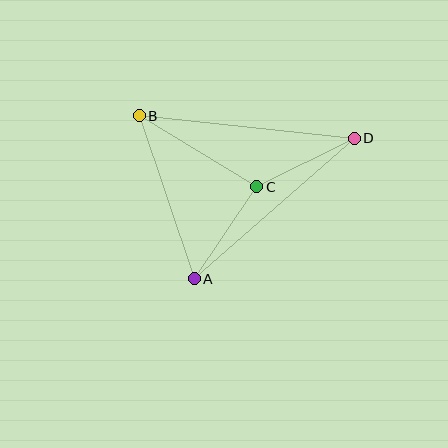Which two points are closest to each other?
Points C and D are closest to each other.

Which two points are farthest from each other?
Points B and D are farthest from each other.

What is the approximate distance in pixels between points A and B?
The distance between A and B is approximately 172 pixels.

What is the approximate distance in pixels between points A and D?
The distance between A and D is approximately 213 pixels.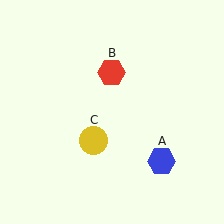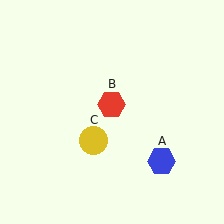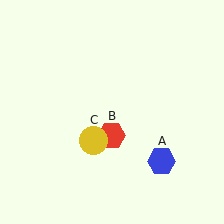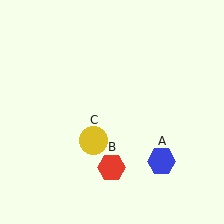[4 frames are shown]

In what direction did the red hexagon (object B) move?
The red hexagon (object B) moved down.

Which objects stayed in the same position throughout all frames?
Blue hexagon (object A) and yellow circle (object C) remained stationary.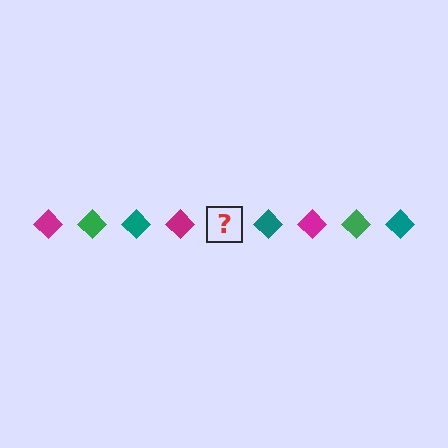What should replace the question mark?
The question mark should be replaced with a green diamond.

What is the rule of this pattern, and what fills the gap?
The rule is that the pattern cycles through magenta, green, teal diamonds. The gap should be filled with a green diamond.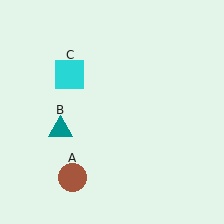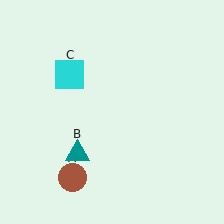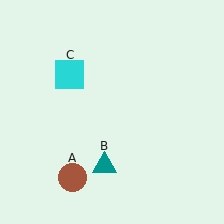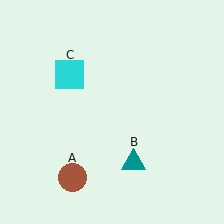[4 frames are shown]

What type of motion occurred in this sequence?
The teal triangle (object B) rotated counterclockwise around the center of the scene.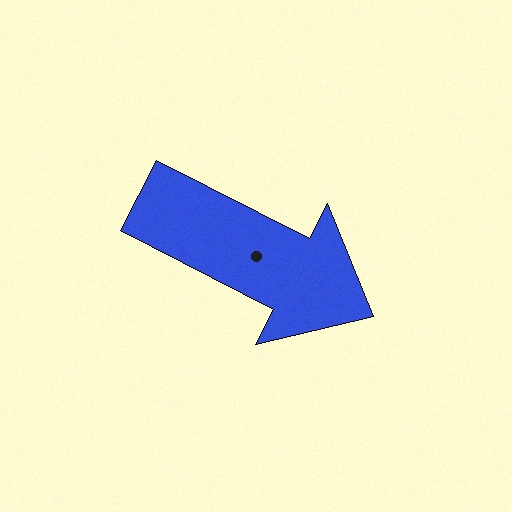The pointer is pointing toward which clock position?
Roughly 4 o'clock.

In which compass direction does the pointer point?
Southeast.